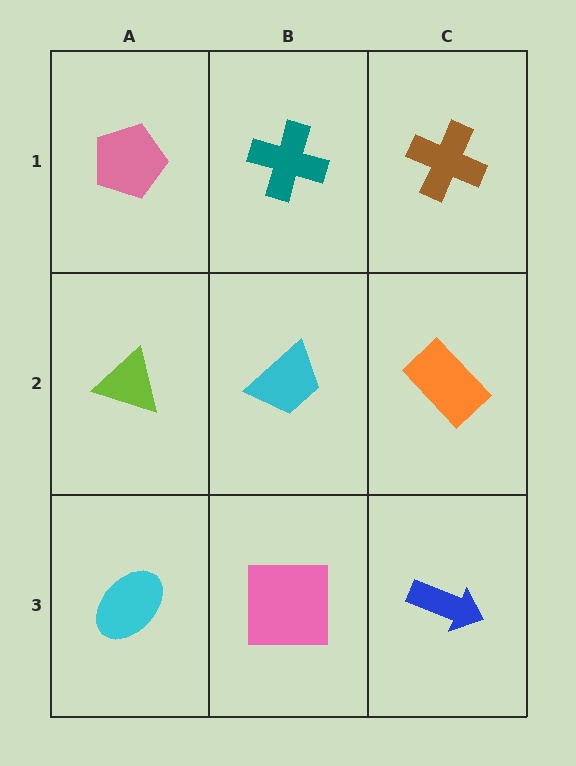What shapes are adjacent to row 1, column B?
A cyan trapezoid (row 2, column B), a pink pentagon (row 1, column A), a brown cross (row 1, column C).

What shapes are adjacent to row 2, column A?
A pink pentagon (row 1, column A), a cyan ellipse (row 3, column A), a cyan trapezoid (row 2, column B).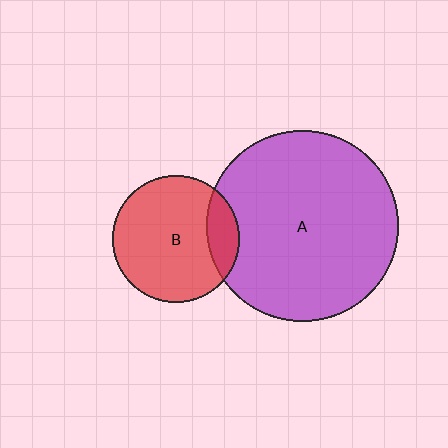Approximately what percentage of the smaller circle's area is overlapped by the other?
Approximately 15%.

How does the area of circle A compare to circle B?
Approximately 2.3 times.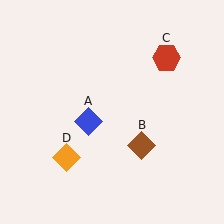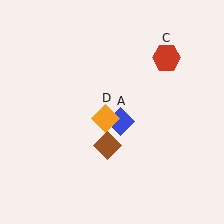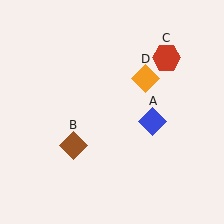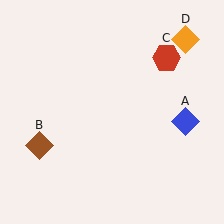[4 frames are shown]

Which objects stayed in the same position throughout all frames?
Red hexagon (object C) remained stationary.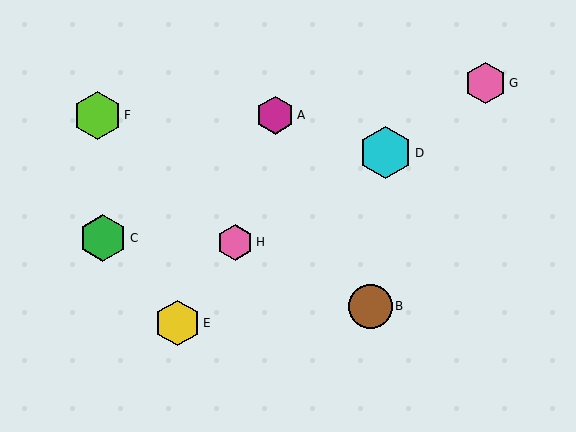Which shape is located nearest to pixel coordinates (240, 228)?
The pink hexagon (labeled H) at (235, 242) is nearest to that location.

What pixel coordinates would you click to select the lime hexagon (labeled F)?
Click at (98, 115) to select the lime hexagon F.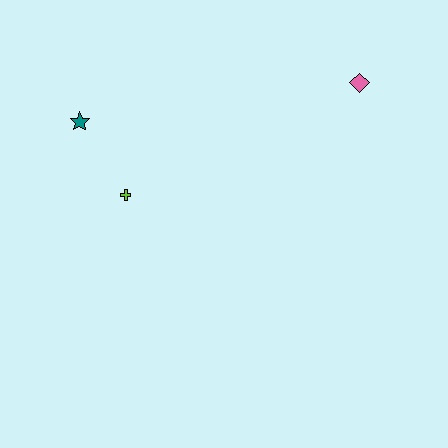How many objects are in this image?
There are 3 objects.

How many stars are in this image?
There is 1 star.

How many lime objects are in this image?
There is 1 lime object.